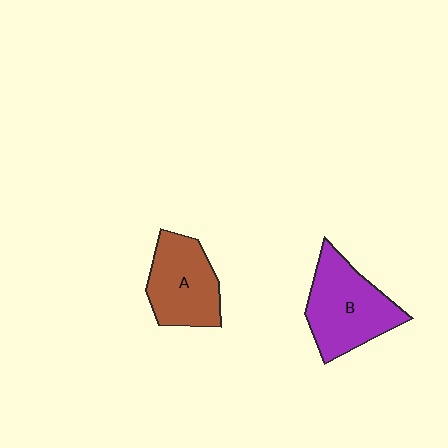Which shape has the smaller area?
Shape A (brown).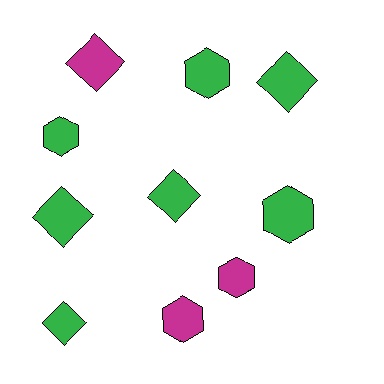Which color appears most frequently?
Green, with 7 objects.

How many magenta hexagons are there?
There are 2 magenta hexagons.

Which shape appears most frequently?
Diamond, with 5 objects.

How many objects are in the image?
There are 10 objects.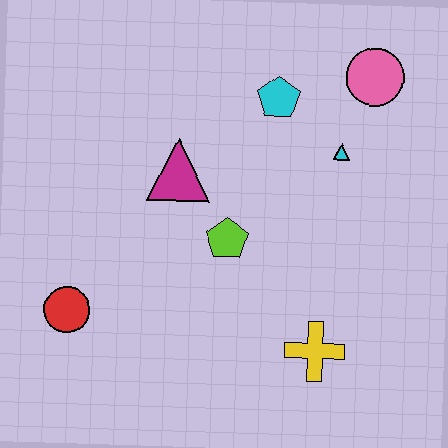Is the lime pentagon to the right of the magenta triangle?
Yes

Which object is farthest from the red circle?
The pink circle is farthest from the red circle.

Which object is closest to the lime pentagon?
The magenta triangle is closest to the lime pentagon.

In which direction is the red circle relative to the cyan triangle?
The red circle is to the left of the cyan triangle.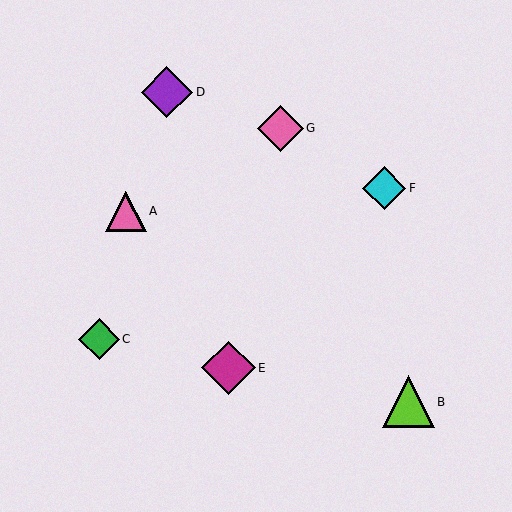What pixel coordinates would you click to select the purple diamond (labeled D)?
Click at (167, 92) to select the purple diamond D.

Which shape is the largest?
The magenta diamond (labeled E) is the largest.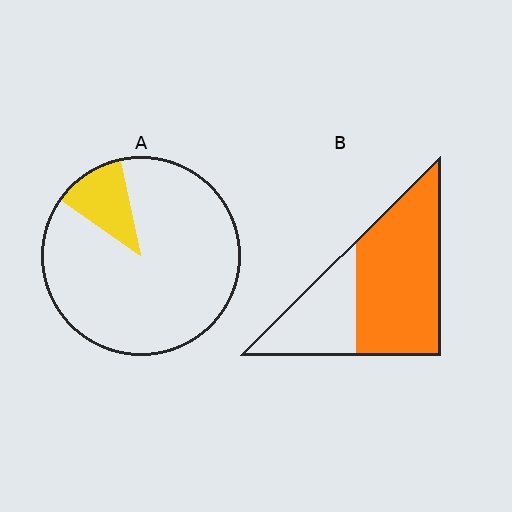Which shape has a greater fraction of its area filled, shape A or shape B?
Shape B.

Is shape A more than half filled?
No.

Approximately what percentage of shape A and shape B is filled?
A is approximately 10% and B is approximately 65%.